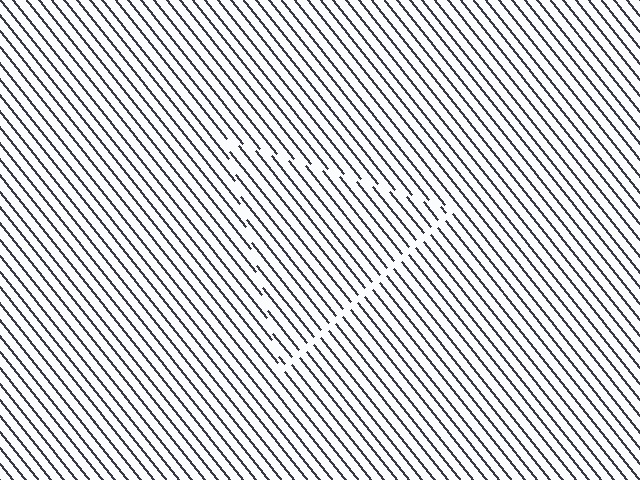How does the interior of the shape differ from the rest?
The interior of the shape contains the same grating, shifted by half a period — the contour is defined by the phase discontinuity where line-ends from the inner and outer gratings abut.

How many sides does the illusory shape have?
3 sides — the line-ends trace a triangle.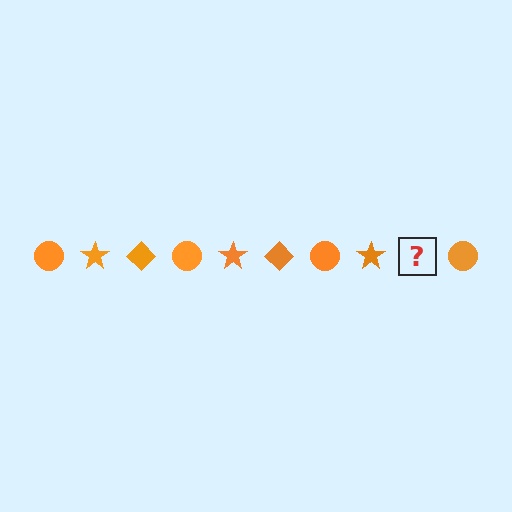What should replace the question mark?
The question mark should be replaced with an orange diamond.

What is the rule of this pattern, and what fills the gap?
The rule is that the pattern cycles through circle, star, diamond shapes in orange. The gap should be filled with an orange diamond.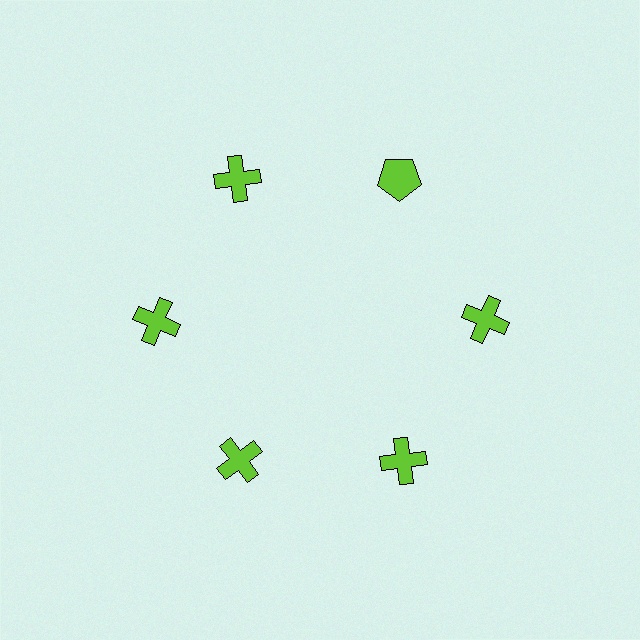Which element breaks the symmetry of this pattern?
The lime pentagon at roughly the 1 o'clock position breaks the symmetry. All other shapes are lime crosses.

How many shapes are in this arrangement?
There are 6 shapes arranged in a ring pattern.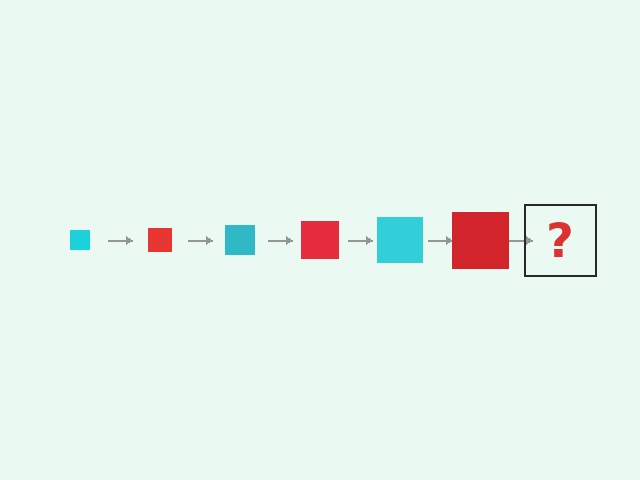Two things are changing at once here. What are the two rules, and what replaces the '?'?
The two rules are that the square grows larger each step and the color cycles through cyan and red. The '?' should be a cyan square, larger than the previous one.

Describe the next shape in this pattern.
It should be a cyan square, larger than the previous one.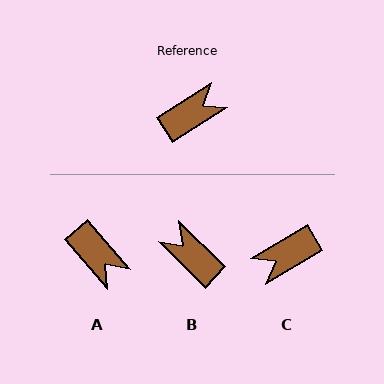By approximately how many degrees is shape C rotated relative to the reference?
Approximately 178 degrees counter-clockwise.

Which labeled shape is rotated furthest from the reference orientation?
C, about 178 degrees away.